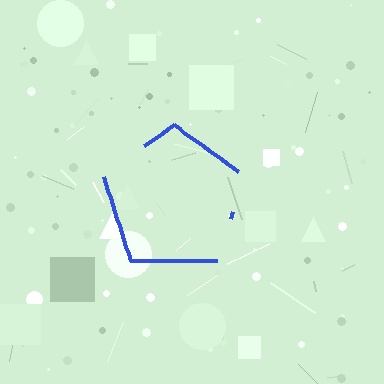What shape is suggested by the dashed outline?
The dashed outline suggests a pentagon.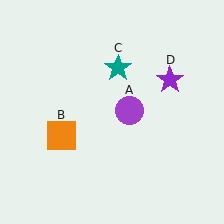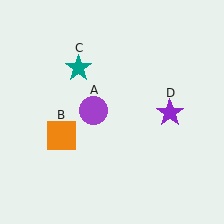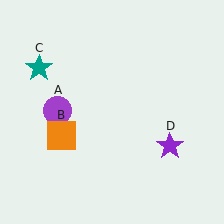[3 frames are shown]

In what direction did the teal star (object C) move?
The teal star (object C) moved left.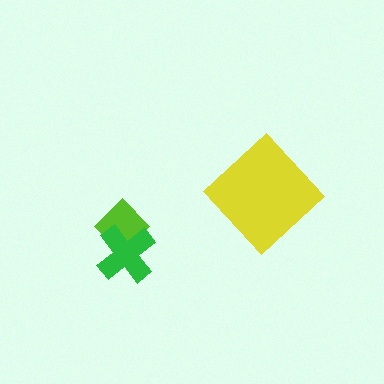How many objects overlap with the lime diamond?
1 object overlaps with the lime diamond.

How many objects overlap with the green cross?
1 object overlaps with the green cross.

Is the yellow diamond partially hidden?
No, no other shape covers it.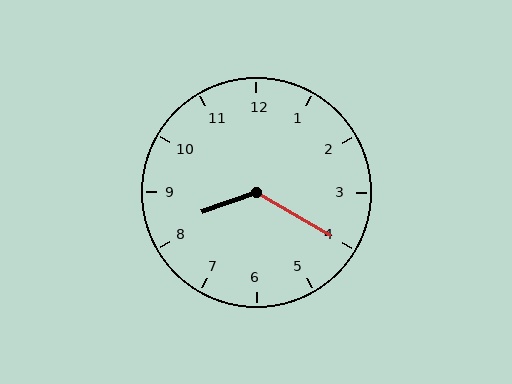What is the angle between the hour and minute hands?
Approximately 130 degrees.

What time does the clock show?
8:20.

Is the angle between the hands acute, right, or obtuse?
It is obtuse.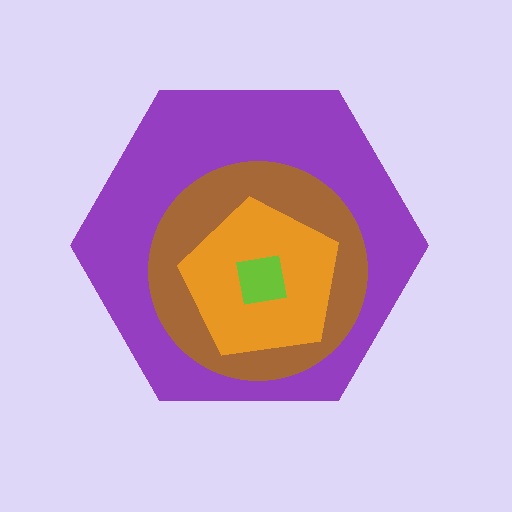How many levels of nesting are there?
4.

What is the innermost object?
The lime square.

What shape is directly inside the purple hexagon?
The brown circle.